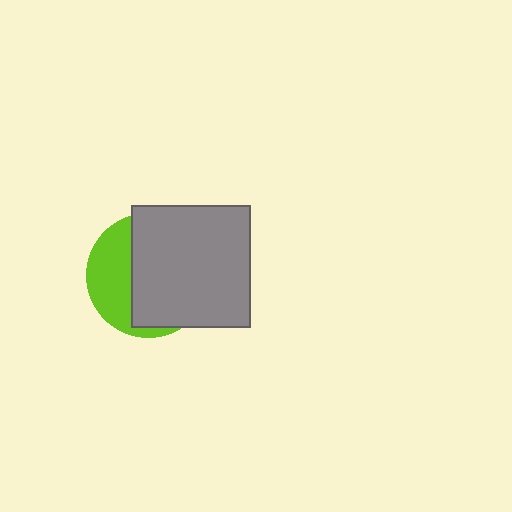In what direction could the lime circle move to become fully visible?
The lime circle could move left. That would shift it out from behind the gray rectangle entirely.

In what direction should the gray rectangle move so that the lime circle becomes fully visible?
The gray rectangle should move right. That is the shortest direction to clear the overlap and leave the lime circle fully visible.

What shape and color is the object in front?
The object in front is a gray rectangle.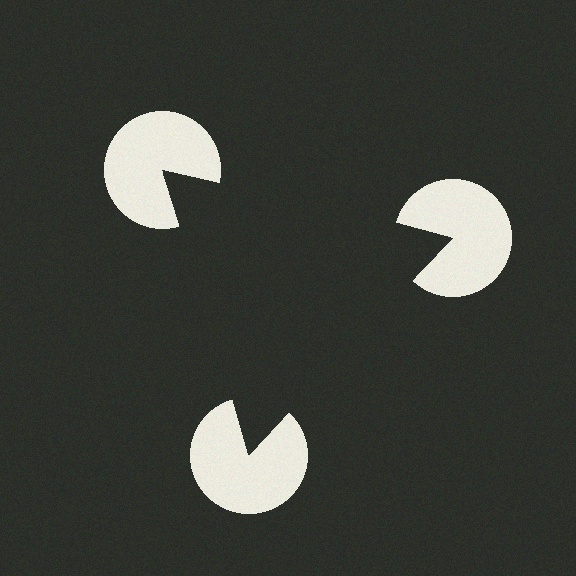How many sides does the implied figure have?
3 sides.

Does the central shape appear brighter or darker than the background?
It typically appears slightly darker than the background, even though no actual brightness change is drawn.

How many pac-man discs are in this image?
There are 3 — one at each vertex of the illusory triangle.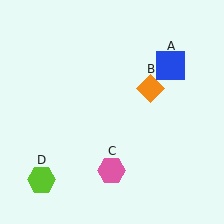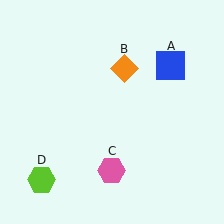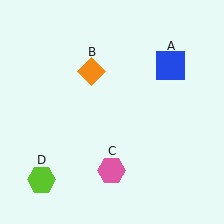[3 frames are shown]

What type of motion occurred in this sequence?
The orange diamond (object B) rotated counterclockwise around the center of the scene.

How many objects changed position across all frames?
1 object changed position: orange diamond (object B).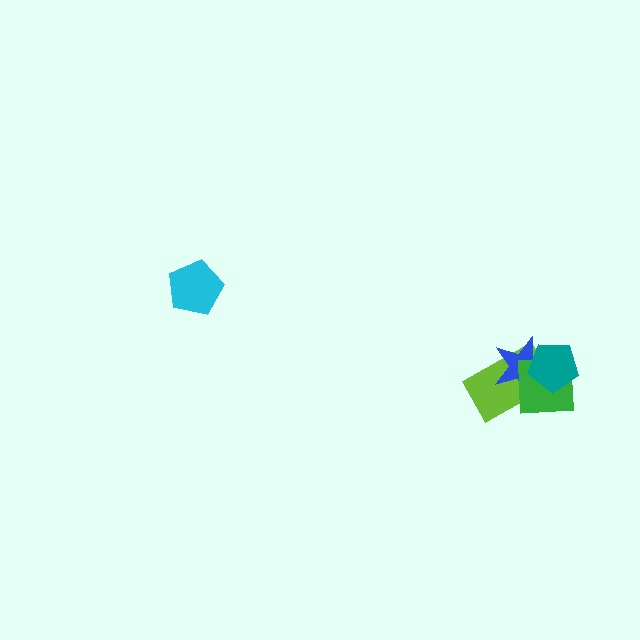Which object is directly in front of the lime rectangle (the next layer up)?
The blue star is directly in front of the lime rectangle.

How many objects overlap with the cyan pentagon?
0 objects overlap with the cyan pentagon.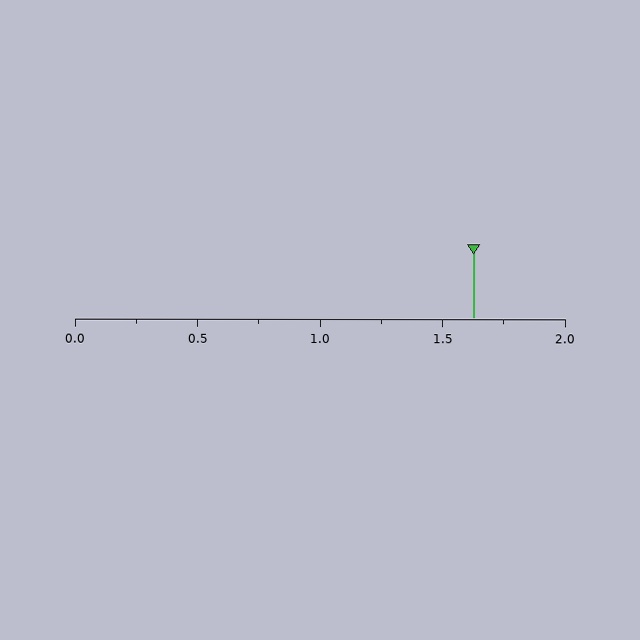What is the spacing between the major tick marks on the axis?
The major ticks are spaced 0.5 apart.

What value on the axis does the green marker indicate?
The marker indicates approximately 1.62.